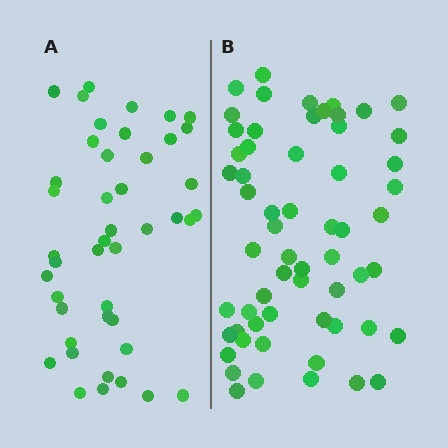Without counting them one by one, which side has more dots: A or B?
Region B (the right region) has more dots.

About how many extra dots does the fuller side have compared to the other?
Region B has approximately 15 more dots than region A.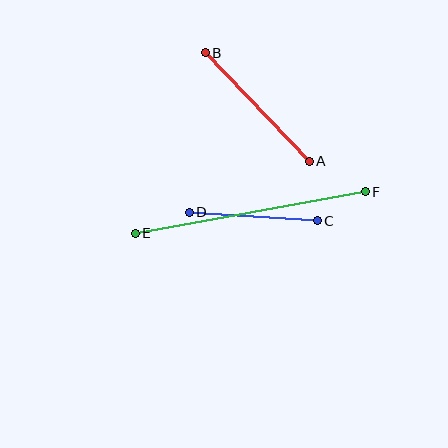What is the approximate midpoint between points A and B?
The midpoint is at approximately (257, 107) pixels.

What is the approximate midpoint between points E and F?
The midpoint is at approximately (250, 212) pixels.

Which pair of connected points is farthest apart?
Points E and F are farthest apart.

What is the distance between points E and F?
The distance is approximately 234 pixels.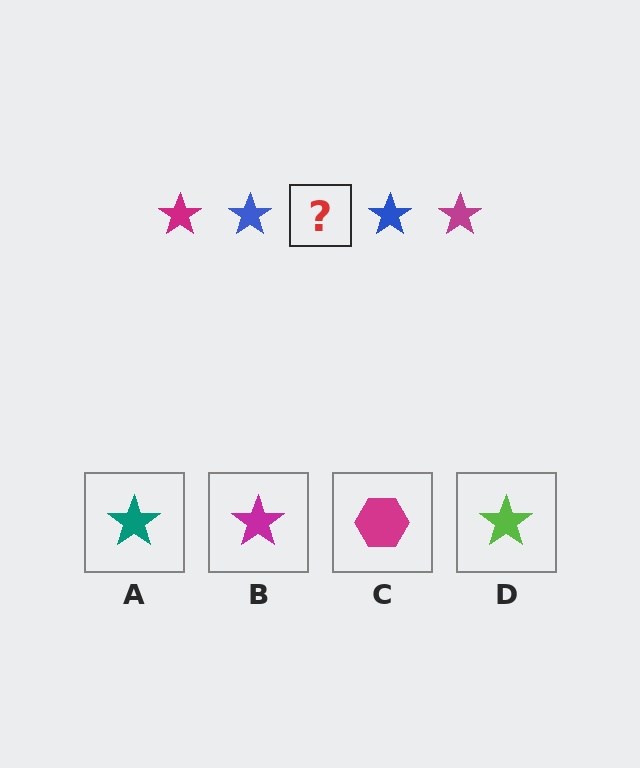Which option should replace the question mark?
Option B.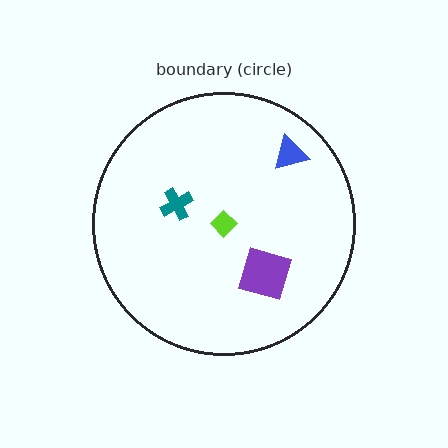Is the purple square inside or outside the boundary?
Inside.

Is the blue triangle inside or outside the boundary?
Inside.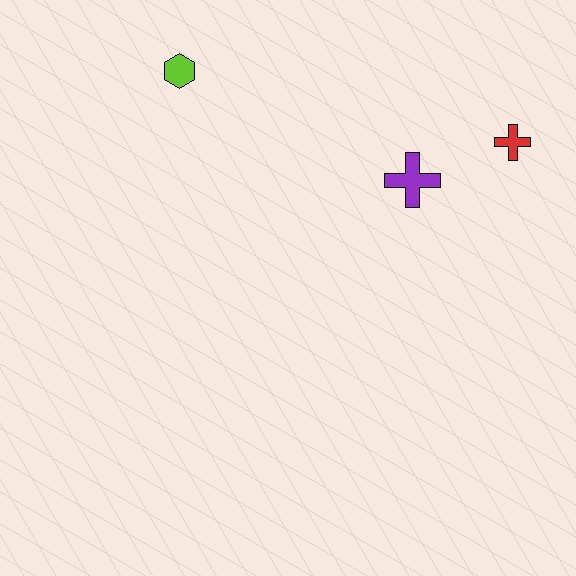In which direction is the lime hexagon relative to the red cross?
The lime hexagon is to the left of the red cross.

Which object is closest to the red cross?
The purple cross is closest to the red cross.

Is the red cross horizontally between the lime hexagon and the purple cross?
No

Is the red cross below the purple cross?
No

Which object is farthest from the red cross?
The lime hexagon is farthest from the red cross.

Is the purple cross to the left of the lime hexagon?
No